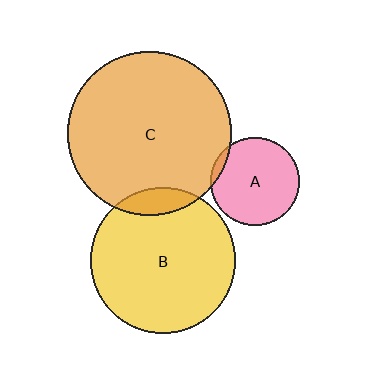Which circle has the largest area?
Circle C (orange).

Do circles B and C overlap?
Yes.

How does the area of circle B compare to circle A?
Approximately 2.7 times.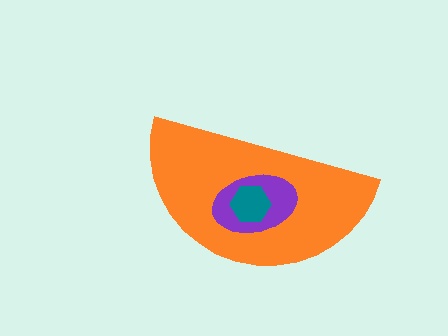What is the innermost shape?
The teal hexagon.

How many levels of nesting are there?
3.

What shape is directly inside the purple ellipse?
The teal hexagon.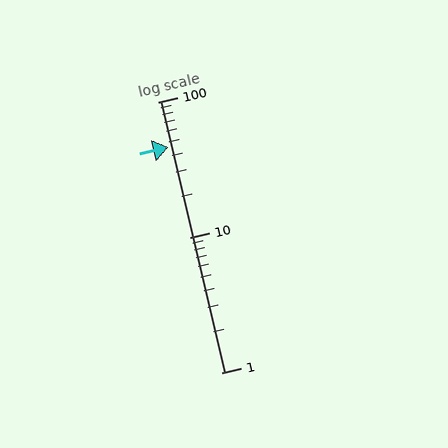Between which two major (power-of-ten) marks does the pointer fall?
The pointer is between 10 and 100.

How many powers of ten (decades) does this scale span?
The scale spans 2 decades, from 1 to 100.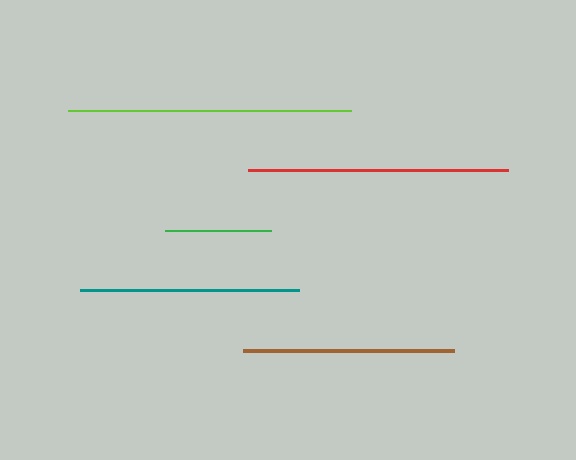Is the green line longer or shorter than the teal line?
The teal line is longer than the green line.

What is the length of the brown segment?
The brown segment is approximately 212 pixels long.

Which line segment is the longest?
The lime line is the longest at approximately 283 pixels.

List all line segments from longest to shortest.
From longest to shortest: lime, red, teal, brown, green.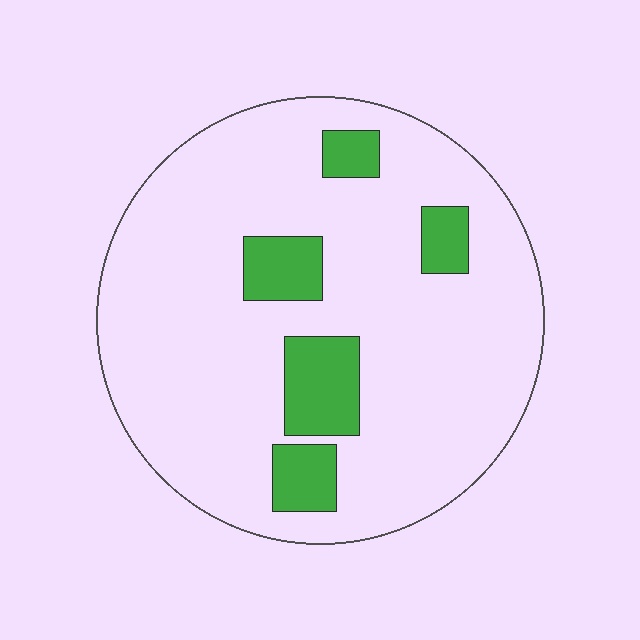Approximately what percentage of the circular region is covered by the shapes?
Approximately 15%.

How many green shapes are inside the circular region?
5.